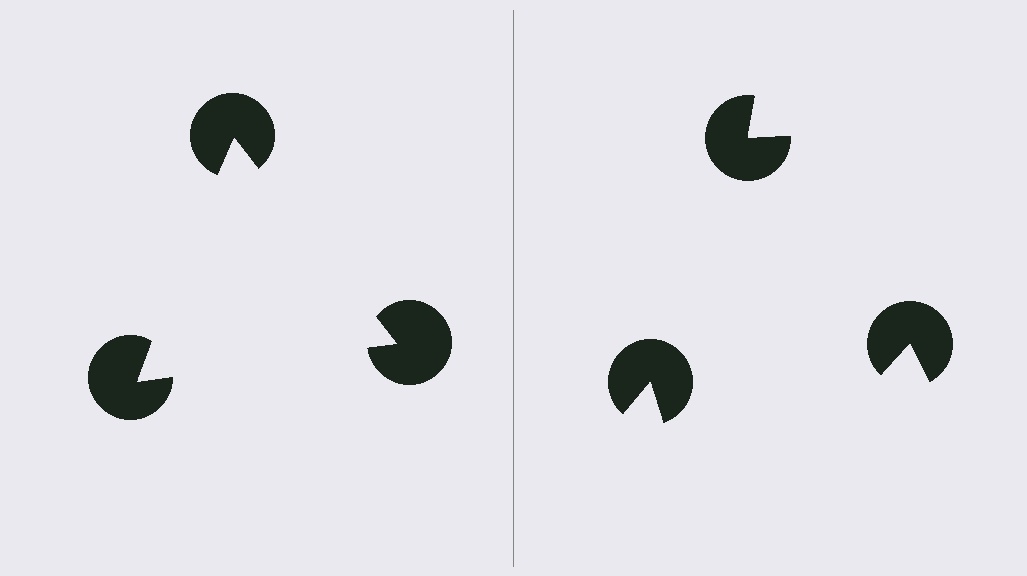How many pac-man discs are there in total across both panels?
6 — 3 on each side.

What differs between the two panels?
The pac-man discs are positioned identically on both sides; only the wedge orientations differ. On the left they align to a triangle; on the right they are misaligned.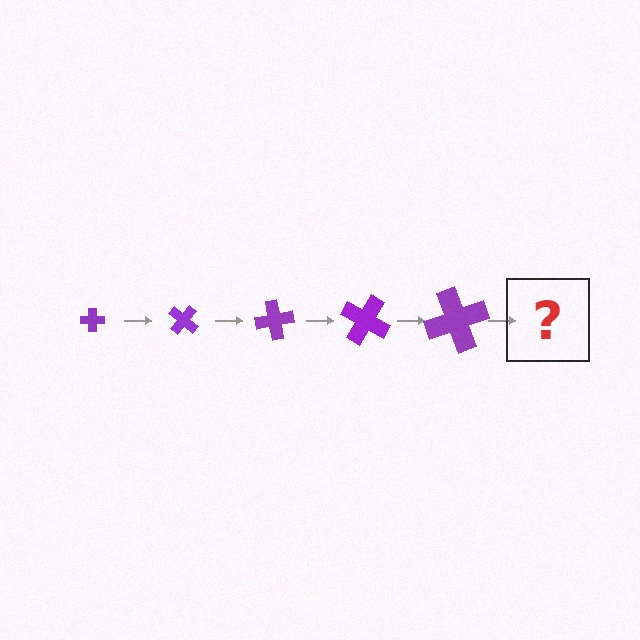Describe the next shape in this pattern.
It should be a cross, larger than the previous one and rotated 200 degrees from the start.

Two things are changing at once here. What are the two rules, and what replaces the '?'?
The two rules are that the cross grows larger each step and it rotates 40 degrees each step. The '?' should be a cross, larger than the previous one and rotated 200 degrees from the start.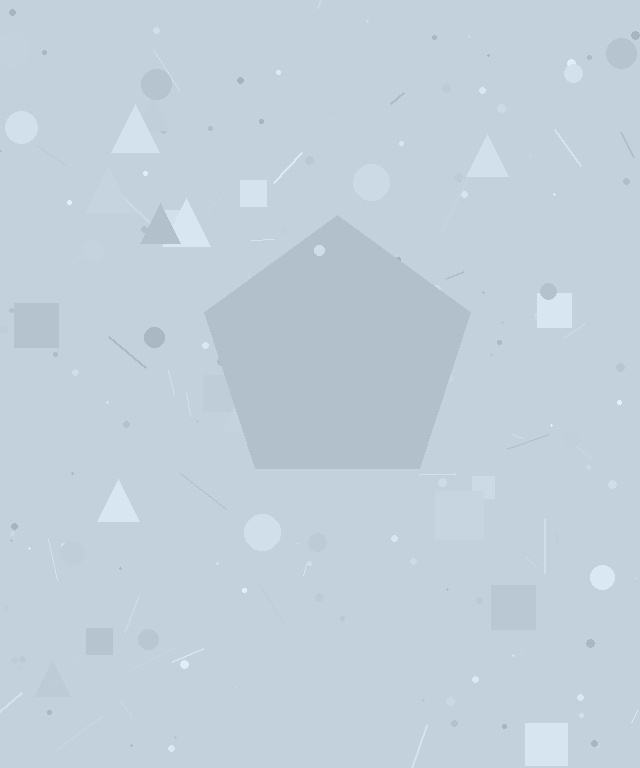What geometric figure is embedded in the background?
A pentagon is embedded in the background.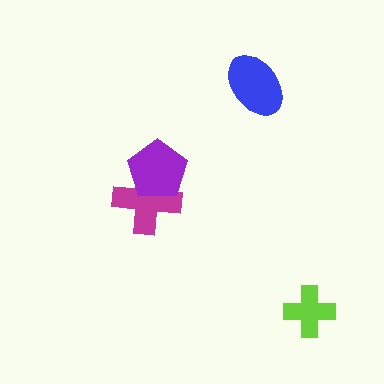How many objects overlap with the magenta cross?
1 object overlaps with the magenta cross.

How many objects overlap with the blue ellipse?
0 objects overlap with the blue ellipse.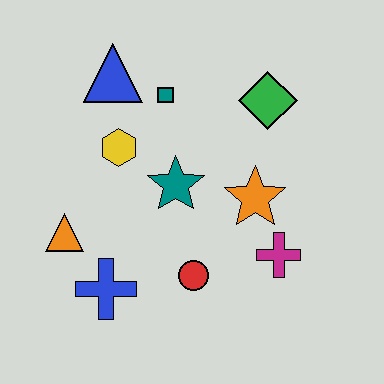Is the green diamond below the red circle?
No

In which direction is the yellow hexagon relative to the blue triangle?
The yellow hexagon is below the blue triangle.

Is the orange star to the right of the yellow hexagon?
Yes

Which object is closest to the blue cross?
The orange triangle is closest to the blue cross.